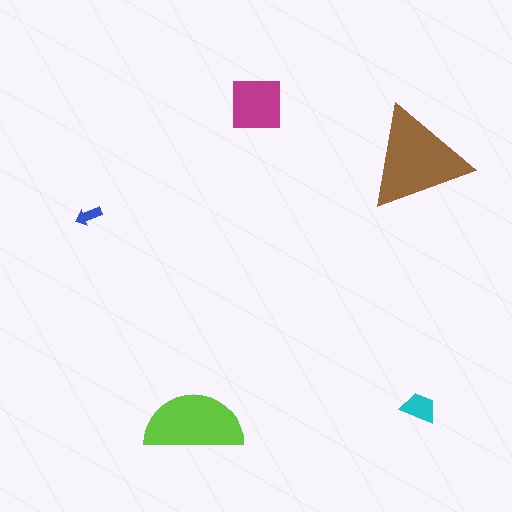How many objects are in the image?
There are 5 objects in the image.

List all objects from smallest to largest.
The blue arrow, the cyan trapezoid, the magenta square, the lime semicircle, the brown triangle.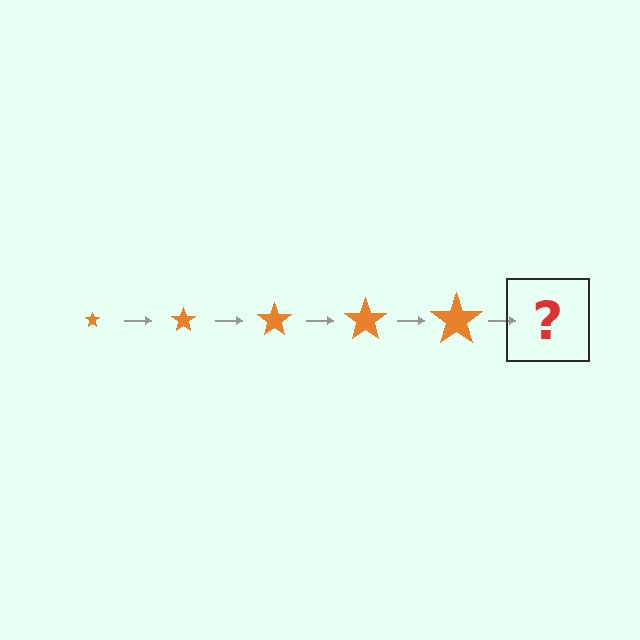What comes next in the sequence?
The next element should be an orange star, larger than the previous one.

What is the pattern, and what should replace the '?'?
The pattern is that the star gets progressively larger each step. The '?' should be an orange star, larger than the previous one.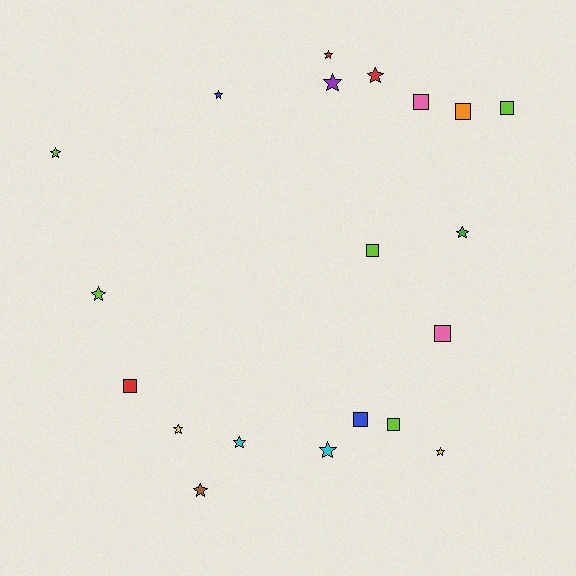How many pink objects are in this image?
There are 2 pink objects.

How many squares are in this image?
There are 8 squares.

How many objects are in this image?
There are 20 objects.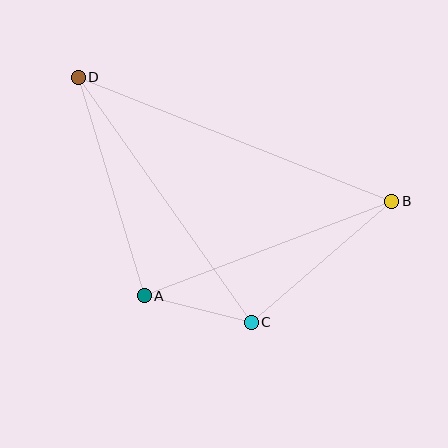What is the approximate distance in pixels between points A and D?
The distance between A and D is approximately 228 pixels.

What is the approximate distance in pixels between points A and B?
The distance between A and B is approximately 265 pixels.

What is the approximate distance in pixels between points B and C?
The distance between B and C is approximately 186 pixels.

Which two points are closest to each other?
Points A and C are closest to each other.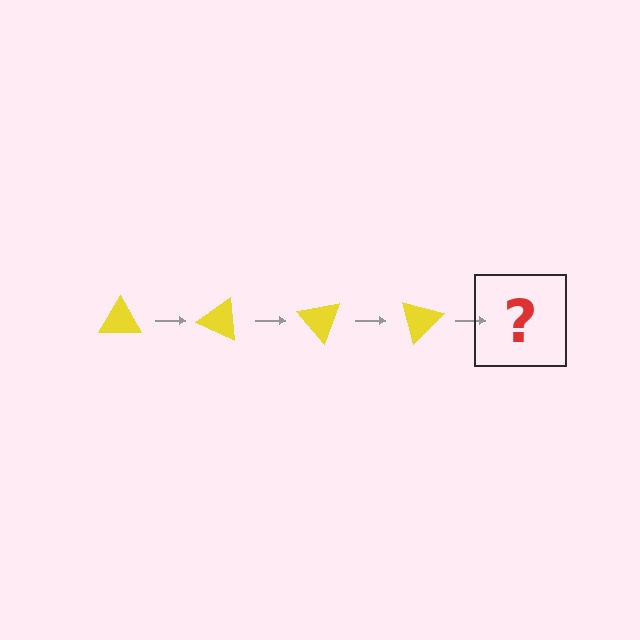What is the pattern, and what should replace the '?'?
The pattern is that the triangle rotates 25 degrees each step. The '?' should be a yellow triangle rotated 100 degrees.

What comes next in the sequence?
The next element should be a yellow triangle rotated 100 degrees.